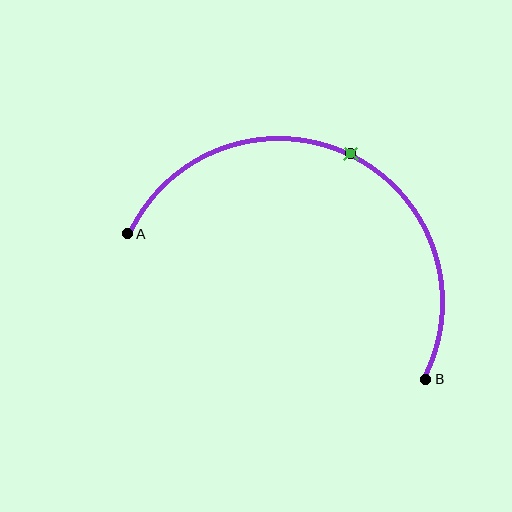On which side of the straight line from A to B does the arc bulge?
The arc bulges above the straight line connecting A and B.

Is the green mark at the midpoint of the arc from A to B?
Yes. The green mark lies on the arc at equal arc-length from both A and B — it is the arc midpoint.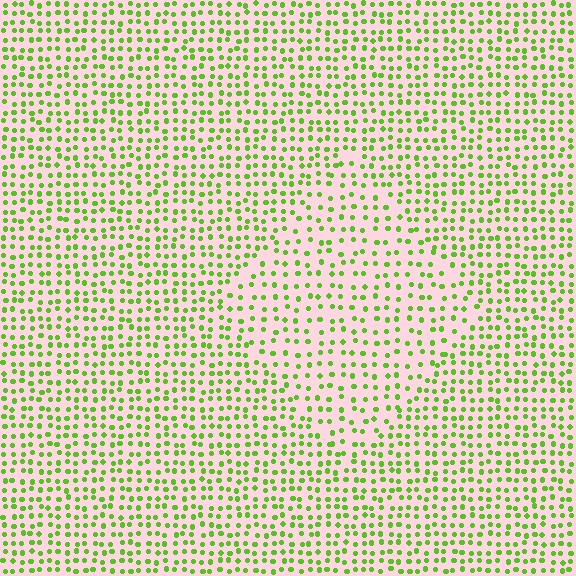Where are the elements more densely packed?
The elements are more densely packed outside the diamond boundary.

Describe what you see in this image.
The image contains small lime elements arranged at two different densities. A diamond-shaped region is visible where the elements are less densely packed than the surrounding area.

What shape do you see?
I see a diamond.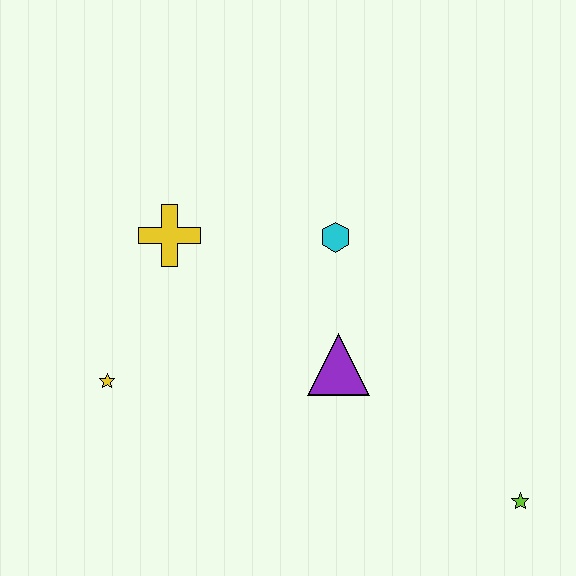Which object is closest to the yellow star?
The yellow cross is closest to the yellow star.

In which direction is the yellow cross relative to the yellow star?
The yellow cross is above the yellow star.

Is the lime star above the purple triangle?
No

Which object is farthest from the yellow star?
The lime star is farthest from the yellow star.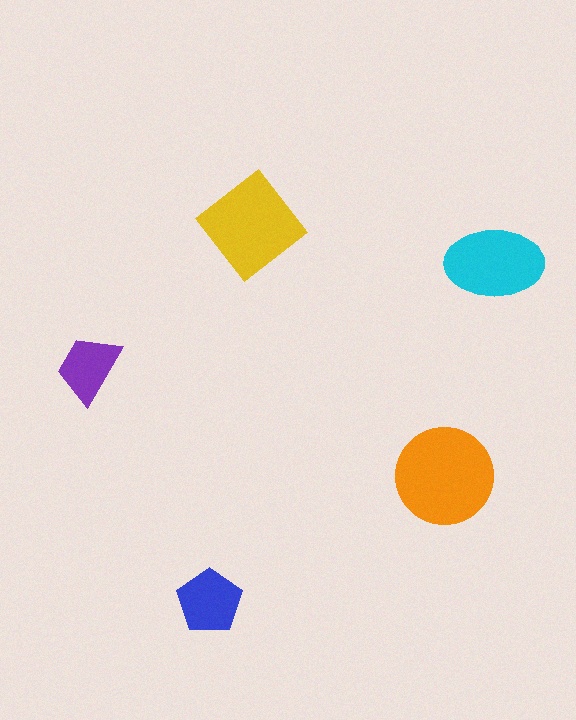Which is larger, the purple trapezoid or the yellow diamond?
The yellow diamond.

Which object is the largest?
The orange circle.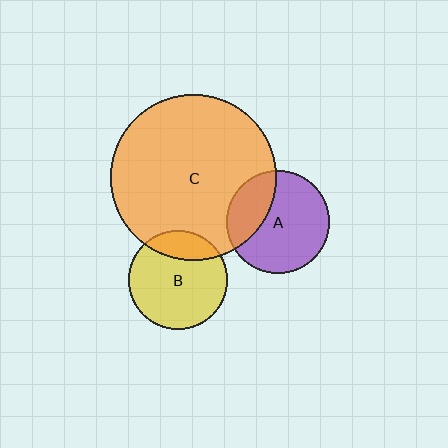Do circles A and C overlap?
Yes.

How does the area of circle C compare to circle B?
Approximately 2.8 times.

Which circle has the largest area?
Circle C (orange).